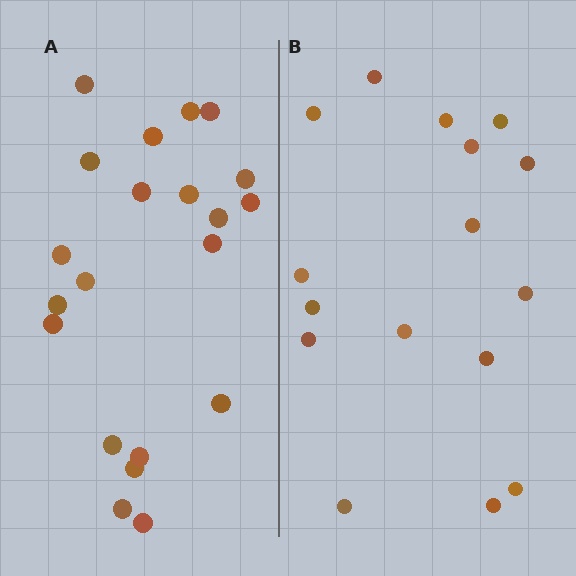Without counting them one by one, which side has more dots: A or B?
Region A (the left region) has more dots.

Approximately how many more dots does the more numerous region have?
Region A has about 5 more dots than region B.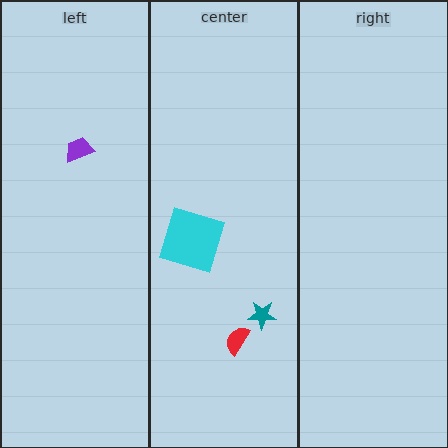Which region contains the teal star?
The center region.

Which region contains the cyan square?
The center region.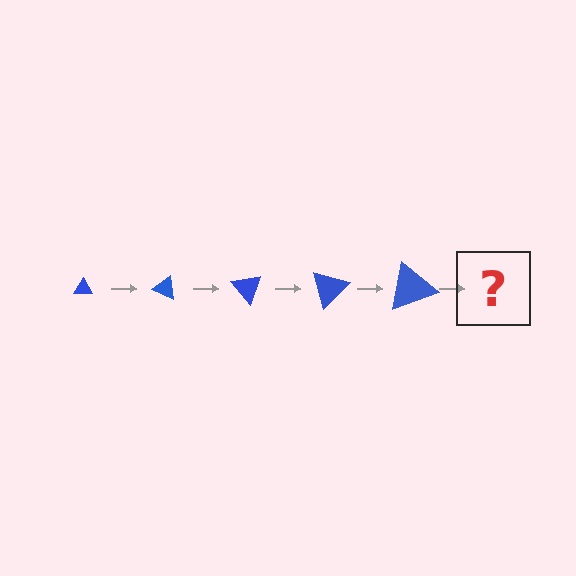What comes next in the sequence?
The next element should be a triangle, larger than the previous one and rotated 125 degrees from the start.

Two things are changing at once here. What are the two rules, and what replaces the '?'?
The two rules are that the triangle grows larger each step and it rotates 25 degrees each step. The '?' should be a triangle, larger than the previous one and rotated 125 degrees from the start.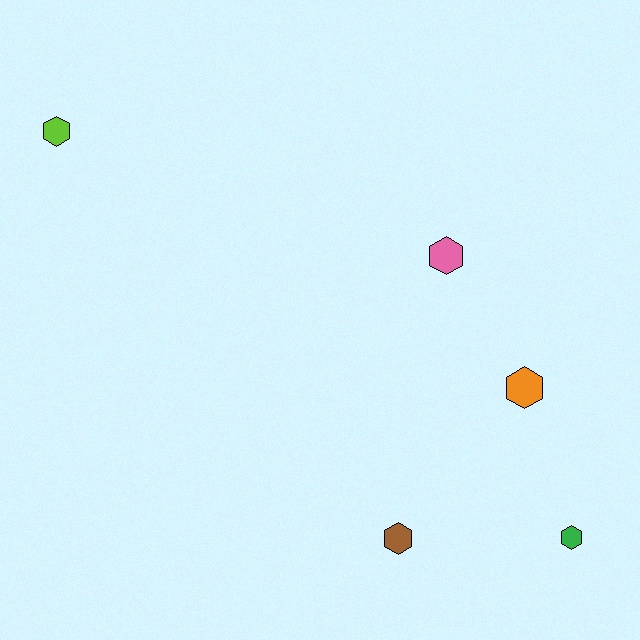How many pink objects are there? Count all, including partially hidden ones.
There is 1 pink object.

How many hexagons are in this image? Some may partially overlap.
There are 5 hexagons.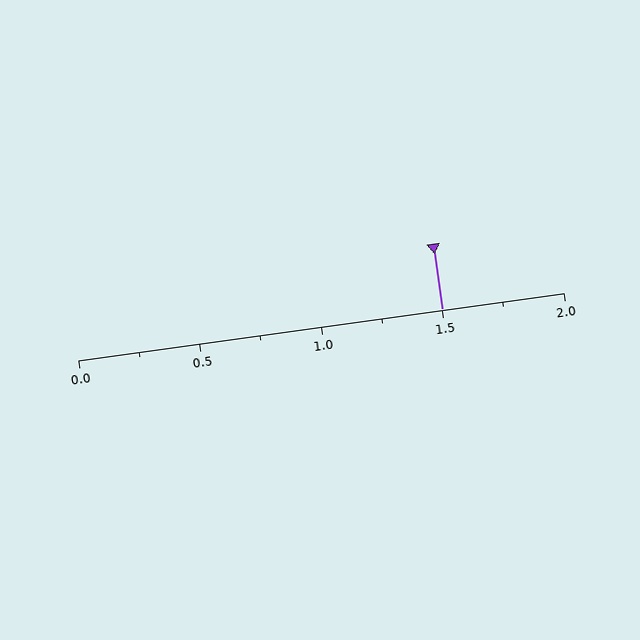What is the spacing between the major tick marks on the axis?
The major ticks are spaced 0.5 apart.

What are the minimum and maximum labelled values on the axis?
The axis runs from 0.0 to 2.0.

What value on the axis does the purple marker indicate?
The marker indicates approximately 1.5.